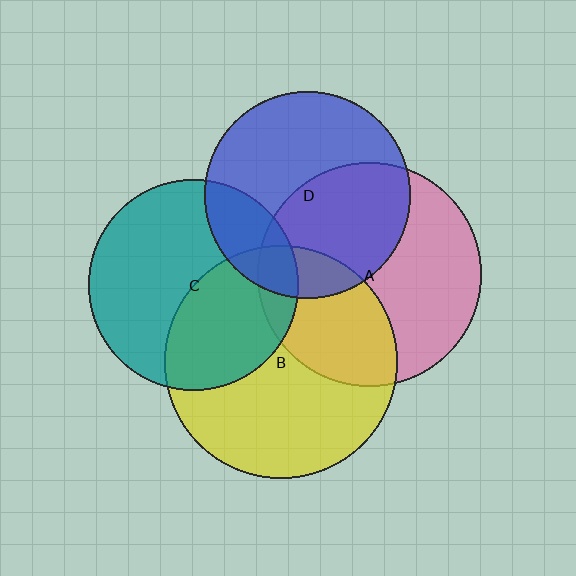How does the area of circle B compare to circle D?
Approximately 1.3 times.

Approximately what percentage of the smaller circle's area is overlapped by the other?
Approximately 10%.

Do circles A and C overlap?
Yes.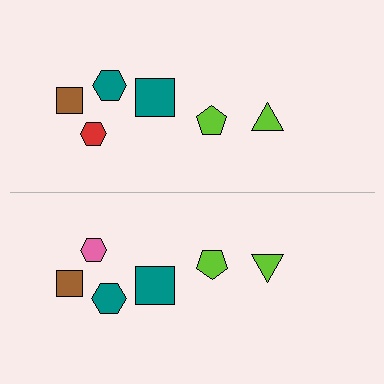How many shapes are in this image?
There are 12 shapes in this image.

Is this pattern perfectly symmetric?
No, the pattern is not perfectly symmetric. The pink hexagon on the bottom side breaks the symmetry — its mirror counterpart is red.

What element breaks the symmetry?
The pink hexagon on the bottom side breaks the symmetry — its mirror counterpart is red.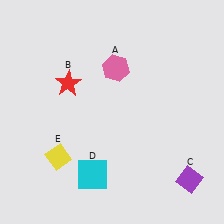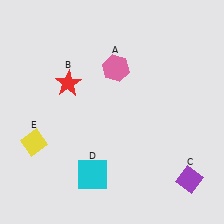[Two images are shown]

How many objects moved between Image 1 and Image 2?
1 object moved between the two images.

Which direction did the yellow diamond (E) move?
The yellow diamond (E) moved left.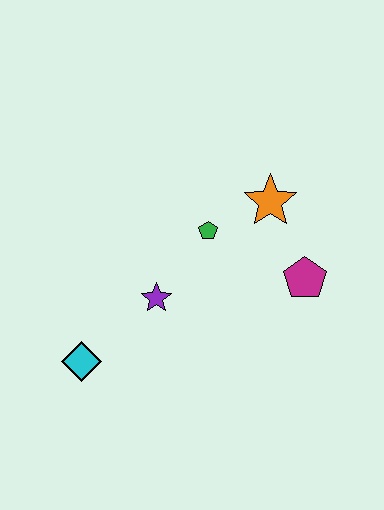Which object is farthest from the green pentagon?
The cyan diamond is farthest from the green pentagon.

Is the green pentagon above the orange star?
No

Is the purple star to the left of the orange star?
Yes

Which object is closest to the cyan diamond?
The purple star is closest to the cyan diamond.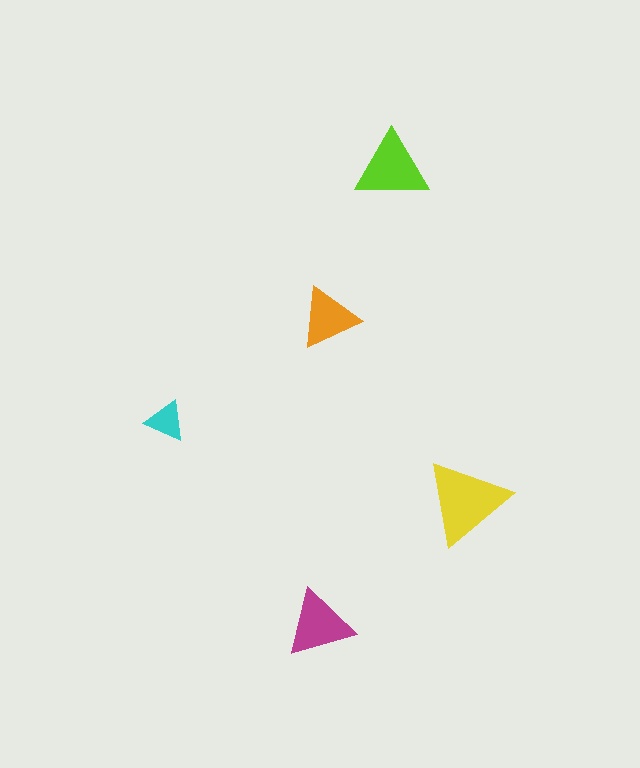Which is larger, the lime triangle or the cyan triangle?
The lime one.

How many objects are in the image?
There are 5 objects in the image.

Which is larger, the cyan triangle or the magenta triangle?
The magenta one.